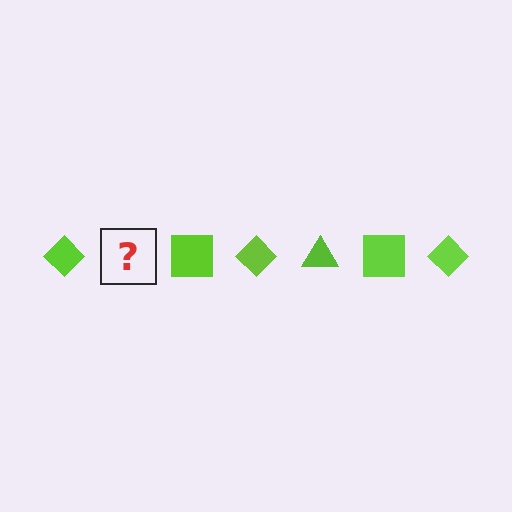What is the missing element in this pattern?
The missing element is a lime triangle.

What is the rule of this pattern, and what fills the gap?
The rule is that the pattern cycles through diamond, triangle, square shapes in lime. The gap should be filled with a lime triangle.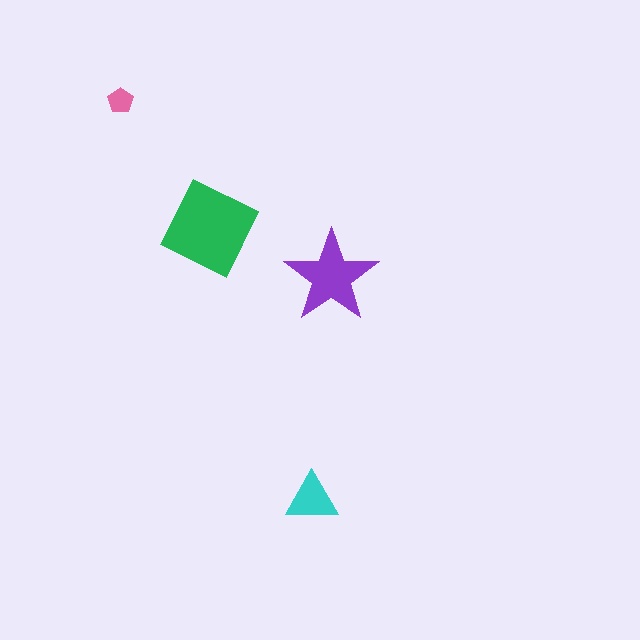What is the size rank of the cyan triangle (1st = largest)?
3rd.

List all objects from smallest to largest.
The pink pentagon, the cyan triangle, the purple star, the green square.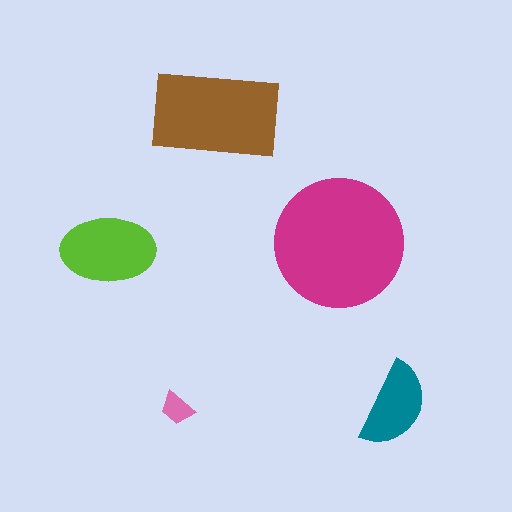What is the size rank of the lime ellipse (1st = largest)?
3rd.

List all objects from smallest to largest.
The pink trapezoid, the teal semicircle, the lime ellipse, the brown rectangle, the magenta circle.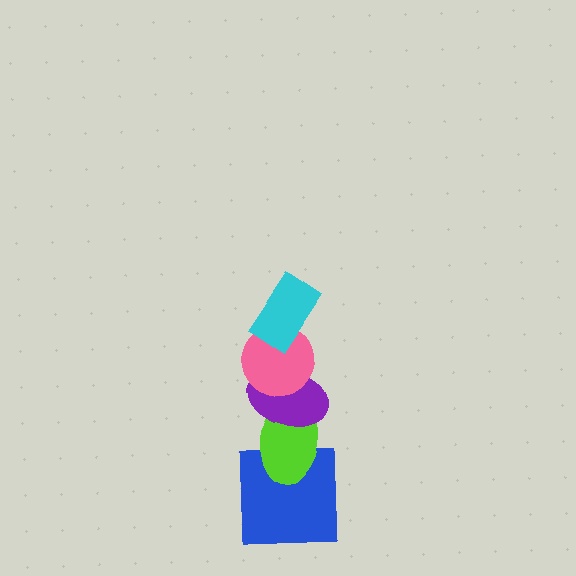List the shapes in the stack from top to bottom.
From top to bottom: the cyan rectangle, the pink circle, the purple ellipse, the lime ellipse, the blue square.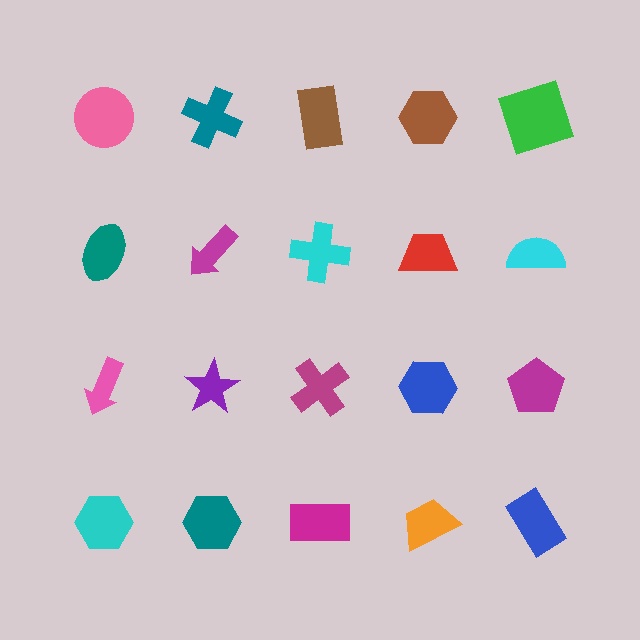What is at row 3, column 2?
A purple star.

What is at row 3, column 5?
A magenta pentagon.